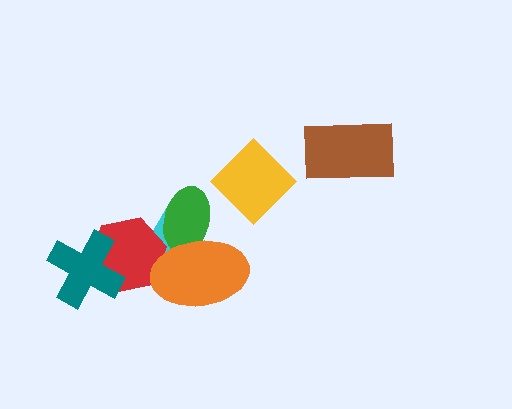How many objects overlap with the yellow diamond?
0 objects overlap with the yellow diamond.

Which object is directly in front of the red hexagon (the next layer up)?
The teal cross is directly in front of the red hexagon.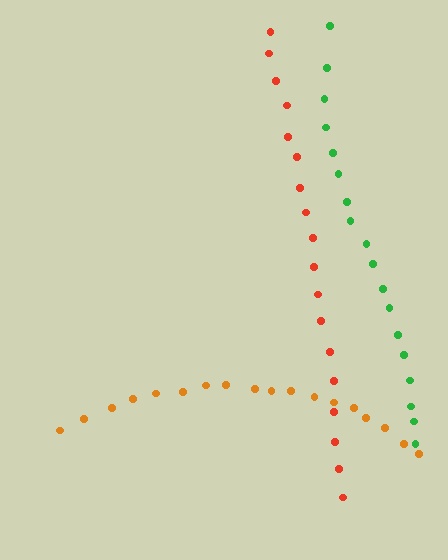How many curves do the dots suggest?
There are 3 distinct paths.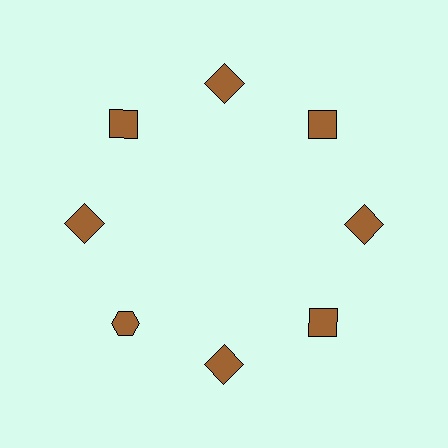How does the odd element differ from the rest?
It has a different shape: hexagon instead of square.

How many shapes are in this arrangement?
There are 8 shapes arranged in a ring pattern.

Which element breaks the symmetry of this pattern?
The brown hexagon at roughly the 8 o'clock position breaks the symmetry. All other shapes are brown squares.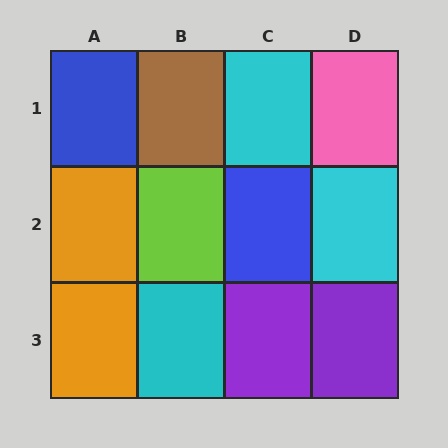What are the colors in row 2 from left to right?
Orange, lime, blue, cyan.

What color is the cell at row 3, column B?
Cyan.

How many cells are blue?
2 cells are blue.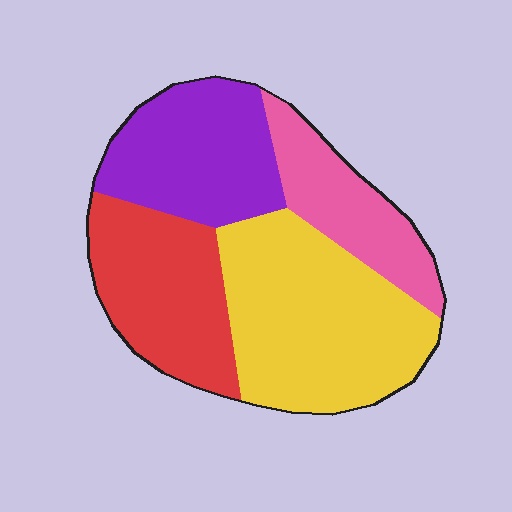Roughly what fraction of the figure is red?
Red takes up about one quarter (1/4) of the figure.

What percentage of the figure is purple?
Purple covers 24% of the figure.